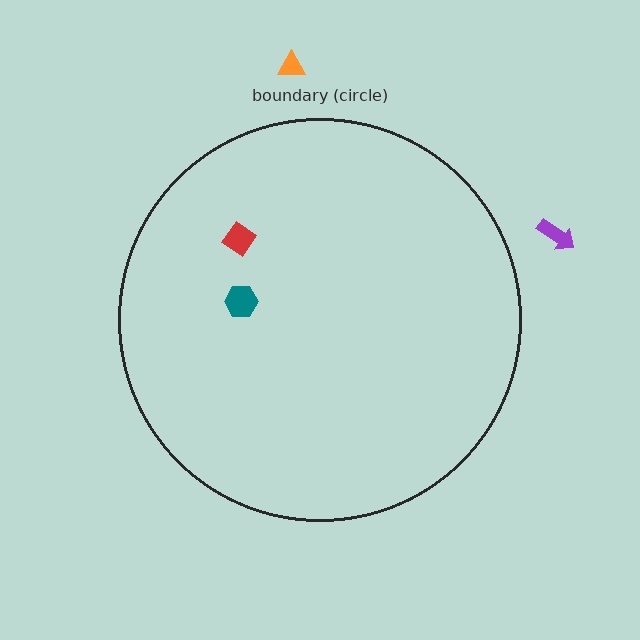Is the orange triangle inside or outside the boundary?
Outside.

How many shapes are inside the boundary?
2 inside, 2 outside.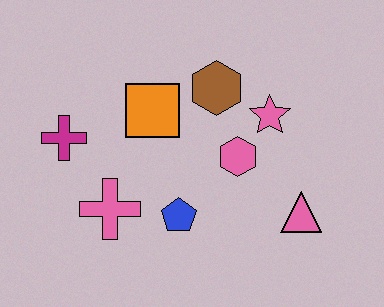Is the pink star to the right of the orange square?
Yes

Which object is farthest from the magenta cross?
The pink triangle is farthest from the magenta cross.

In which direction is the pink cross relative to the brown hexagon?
The pink cross is below the brown hexagon.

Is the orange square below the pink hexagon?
No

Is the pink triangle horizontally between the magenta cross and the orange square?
No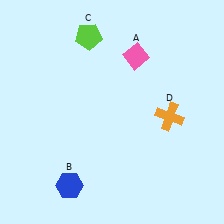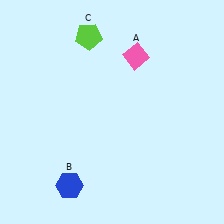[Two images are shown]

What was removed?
The orange cross (D) was removed in Image 2.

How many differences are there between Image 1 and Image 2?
There is 1 difference between the two images.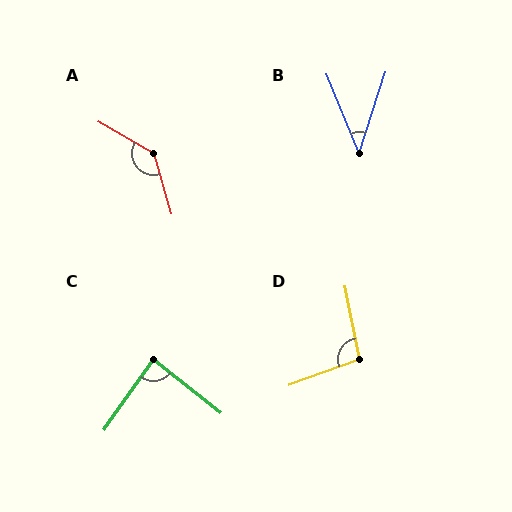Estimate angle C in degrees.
Approximately 86 degrees.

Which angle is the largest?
A, at approximately 136 degrees.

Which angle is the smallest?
B, at approximately 41 degrees.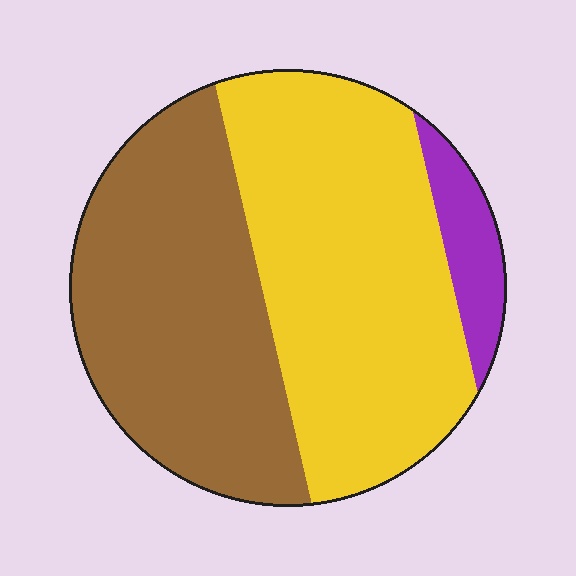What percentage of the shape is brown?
Brown takes up between a third and a half of the shape.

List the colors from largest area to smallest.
From largest to smallest: yellow, brown, purple.